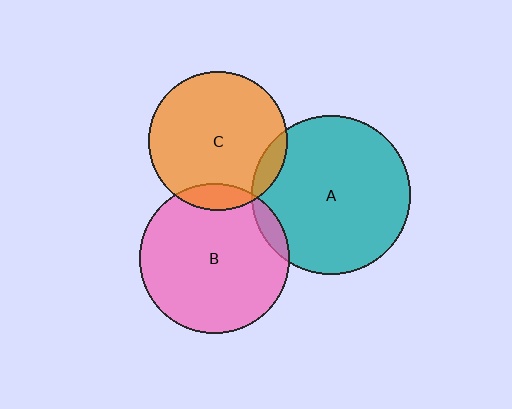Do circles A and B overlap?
Yes.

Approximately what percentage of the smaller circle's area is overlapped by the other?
Approximately 5%.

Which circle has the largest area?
Circle A (teal).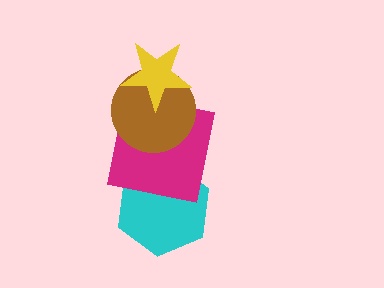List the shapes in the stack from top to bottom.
From top to bottom: the yellow star, the brown circle, the magenta square, the cyan hexagon.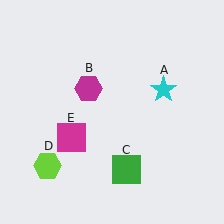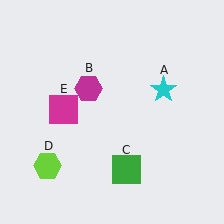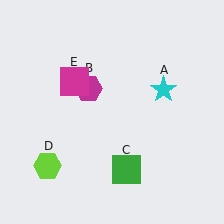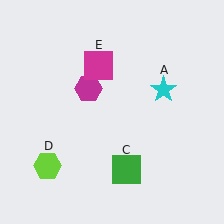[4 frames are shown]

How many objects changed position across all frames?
1 object changed position: magenta square (object E).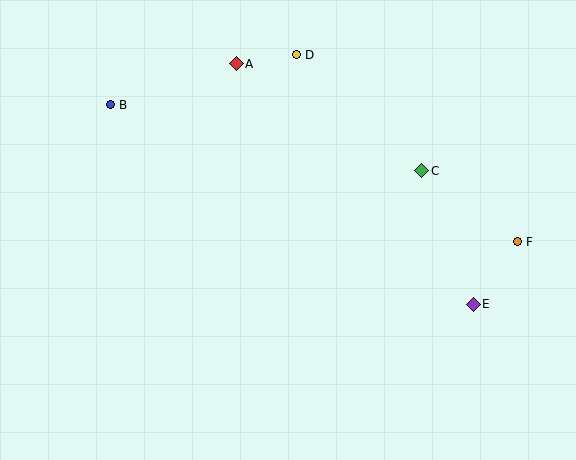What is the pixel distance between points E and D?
The distance between E and D is 306 pixels.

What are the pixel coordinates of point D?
Point D is at (296, 55).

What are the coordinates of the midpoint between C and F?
The midpoint between C and F is at (469, 206).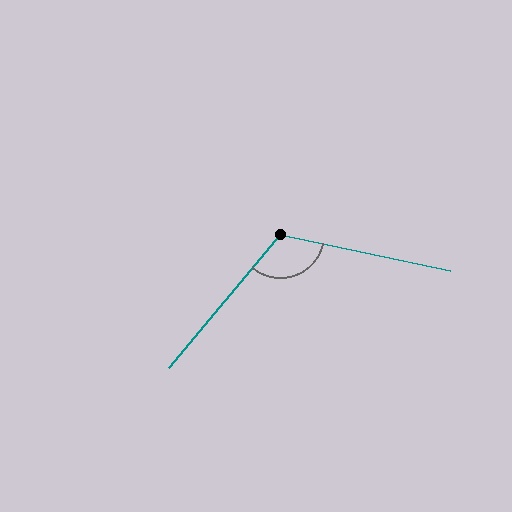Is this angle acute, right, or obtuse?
It is obtuse.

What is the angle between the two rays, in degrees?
Approximately 118 degrees.